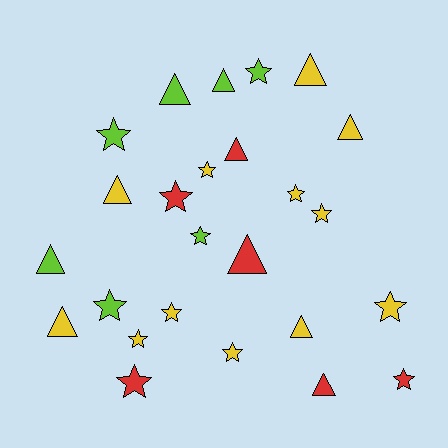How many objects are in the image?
There are 25 objects.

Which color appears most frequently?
Yellow, with 12 objects.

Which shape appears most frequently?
Star, with 14 objects.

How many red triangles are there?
There are 3 red triangles.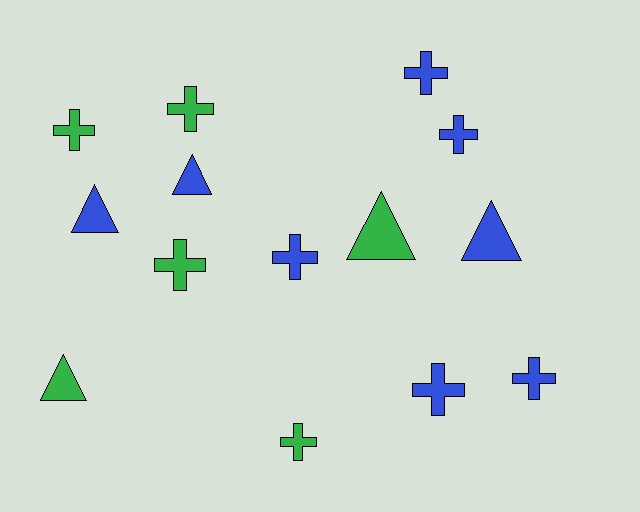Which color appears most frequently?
Blue, with 8 objects.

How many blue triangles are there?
There are 3 blue triangles.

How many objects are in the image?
There are 14 objects.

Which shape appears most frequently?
Cross, with 9 objects.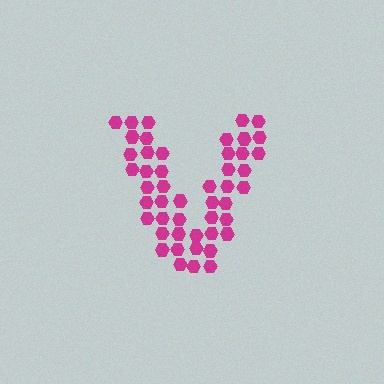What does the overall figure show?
The overall figure shows the letter V.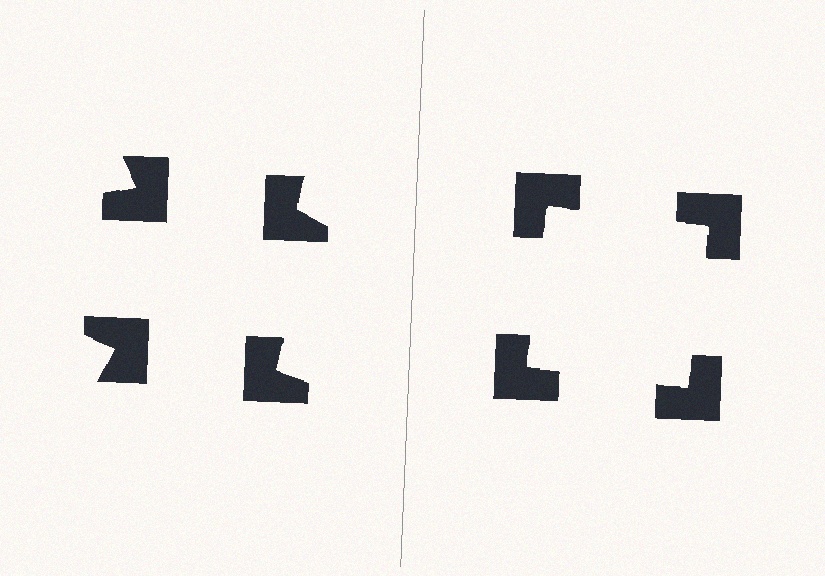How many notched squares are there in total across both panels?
8 — 4 on each side.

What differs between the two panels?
The notched squares are positioned identically on both sides; only the wedge orientations differ. On the right they align to a square; on the left they are misaligned.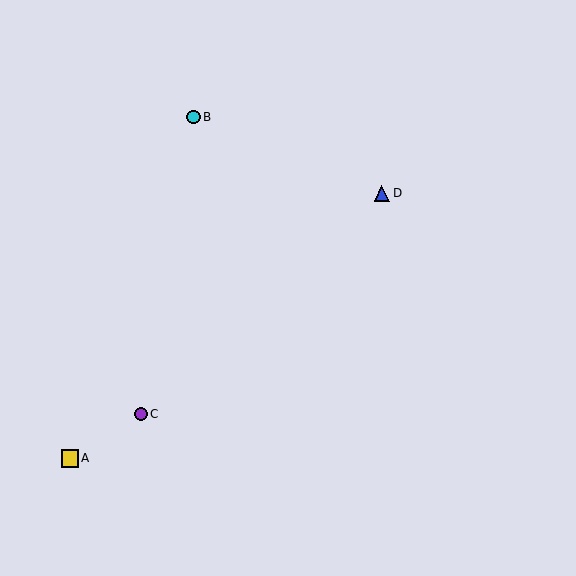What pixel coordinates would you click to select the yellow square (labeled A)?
Click at (70, 458) to select the yellow square A.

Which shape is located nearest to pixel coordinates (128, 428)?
The purple circle (labeled C) at (141, 414) is nearest to that location.